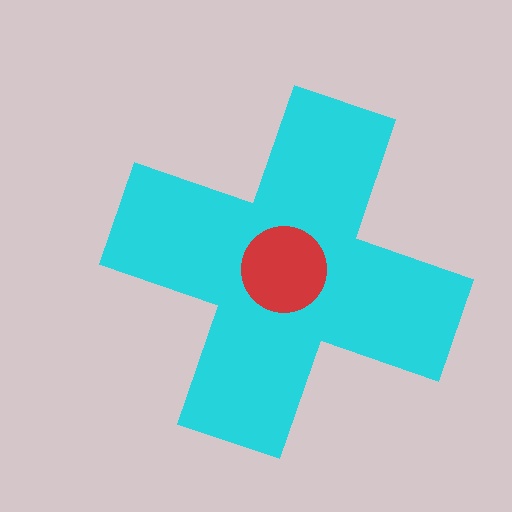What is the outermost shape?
The cyan cross.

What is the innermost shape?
The red circle.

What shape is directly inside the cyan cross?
The red circle.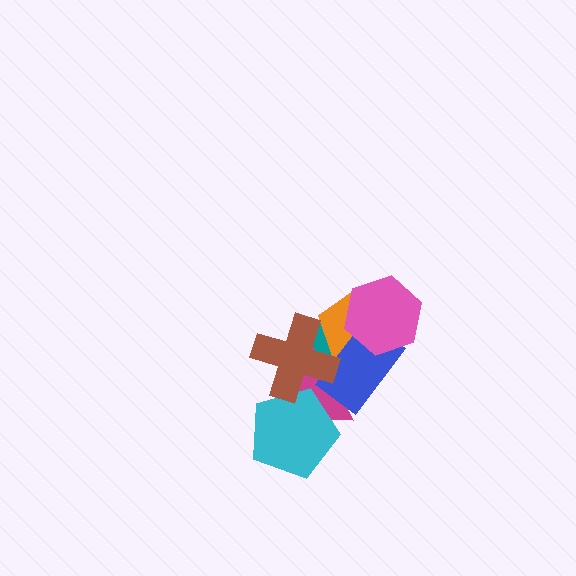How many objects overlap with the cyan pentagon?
2 objects overlap with the cyan pentagon.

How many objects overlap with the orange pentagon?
4 objects overlap with the orange pentagon.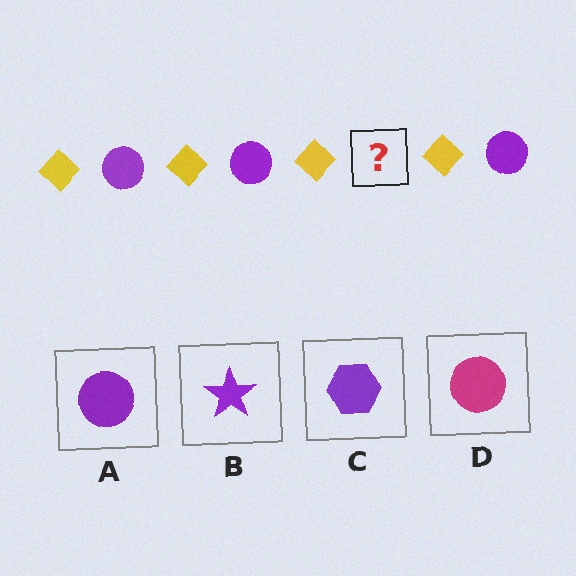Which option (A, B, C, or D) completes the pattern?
A.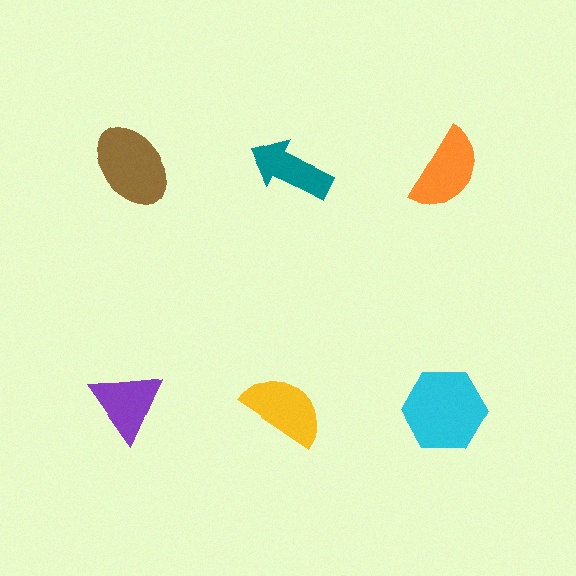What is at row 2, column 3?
A cyan hexagon.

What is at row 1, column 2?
A teal arrow.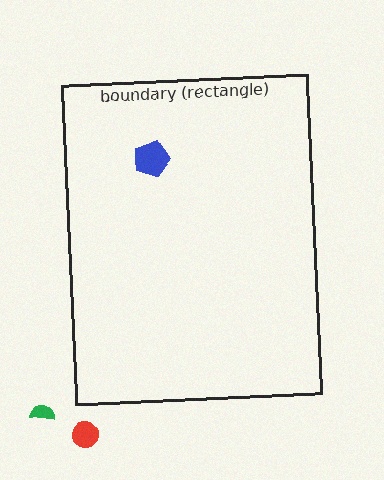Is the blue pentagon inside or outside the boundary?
Inside.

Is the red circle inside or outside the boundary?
Outside.